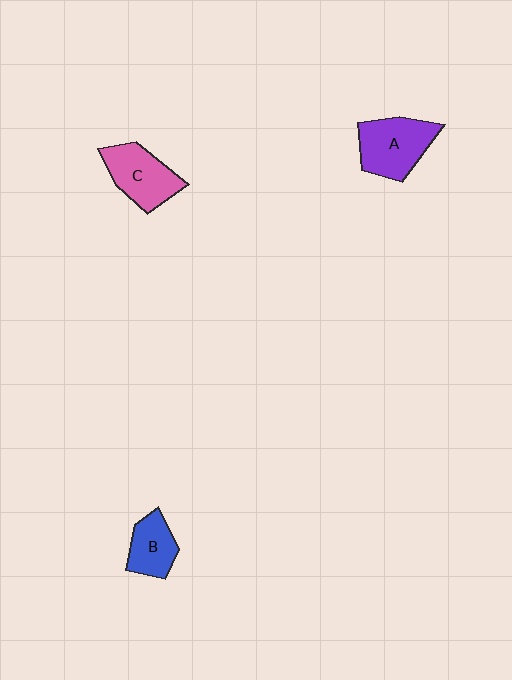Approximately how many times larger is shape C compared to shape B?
Approximately 1.4 times.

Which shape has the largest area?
Shape A (purple).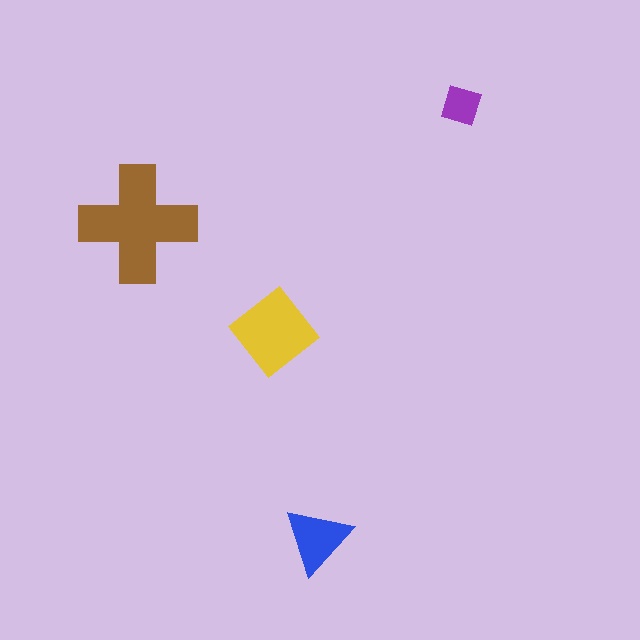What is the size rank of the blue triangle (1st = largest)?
3rd.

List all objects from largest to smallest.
The brown cross, the yellow diamond, the blue triangle, the purple square.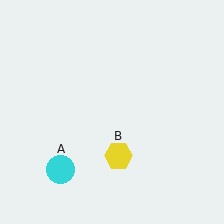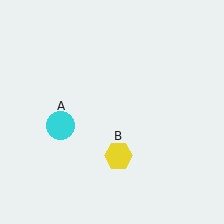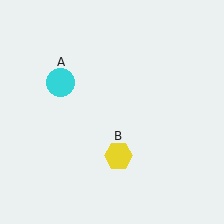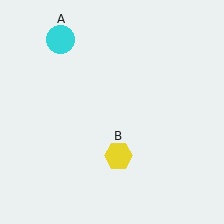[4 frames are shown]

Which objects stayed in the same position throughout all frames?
Yellow hexagon (object B) remained stationary.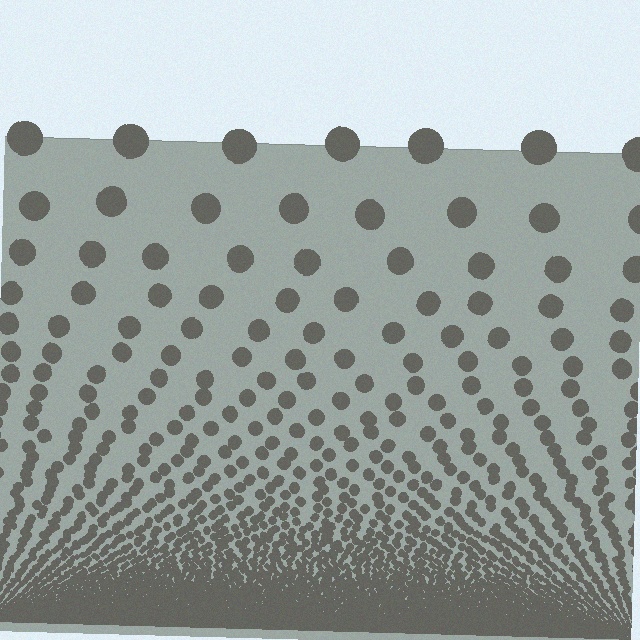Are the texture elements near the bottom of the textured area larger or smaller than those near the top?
Smaller. The gradient is inverted — elements near the bottom are smaller and denser.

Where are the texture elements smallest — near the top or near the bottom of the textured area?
Near the bottom.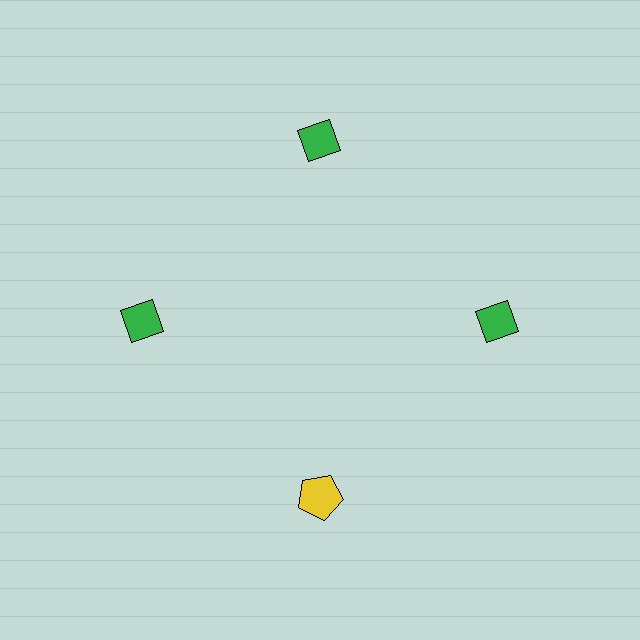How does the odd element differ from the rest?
It differs in both color (yellow instead of green) and shape (pentagon instead of diamond).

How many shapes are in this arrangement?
There are 4 shapes arranged in a ring pattern.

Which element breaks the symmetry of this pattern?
The yellow pentagon at roughly the 6 o'clock position breaks the symmetry. All other shapes are green diamonds.